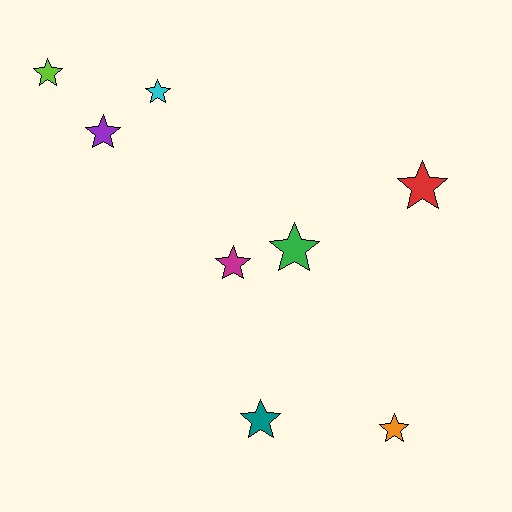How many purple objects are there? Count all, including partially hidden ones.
There is 1 purple object.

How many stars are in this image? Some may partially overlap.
There are 8 stars.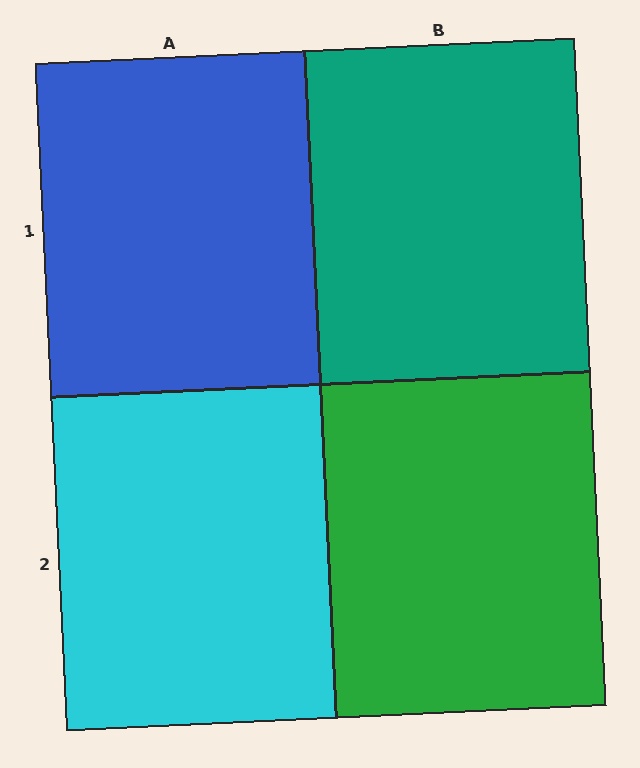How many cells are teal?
1 cell is teal.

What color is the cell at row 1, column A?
Blue.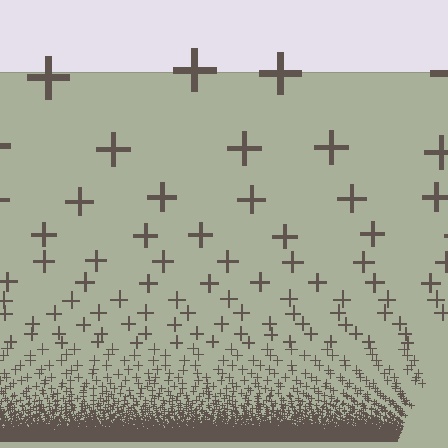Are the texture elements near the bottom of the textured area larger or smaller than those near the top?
Smaller. The gradient is inverted — elements near the bottom are smaller and denser.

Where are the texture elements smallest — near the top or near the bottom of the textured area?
Near the bottom.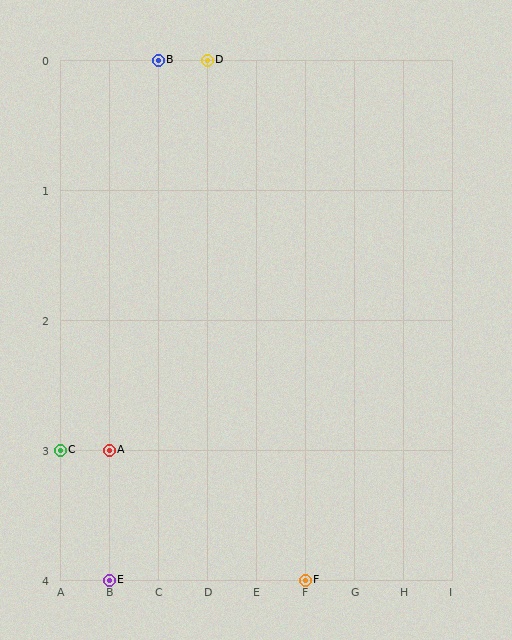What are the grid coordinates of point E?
Point E is at grid coordinates (B, 4).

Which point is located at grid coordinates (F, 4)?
Point F is at (F, 4).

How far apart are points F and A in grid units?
Points F and A are 4 columns and 1 row apart (about 4.1 grid units diagonally).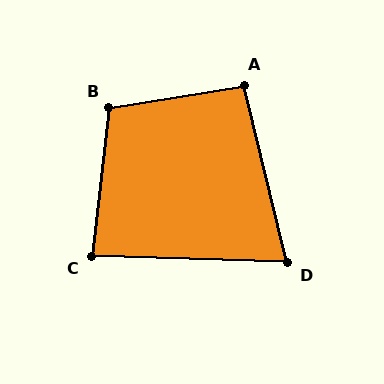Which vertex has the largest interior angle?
B, at approximately 105 degrees.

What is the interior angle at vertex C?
Approximately 85 degrees (approximately right).